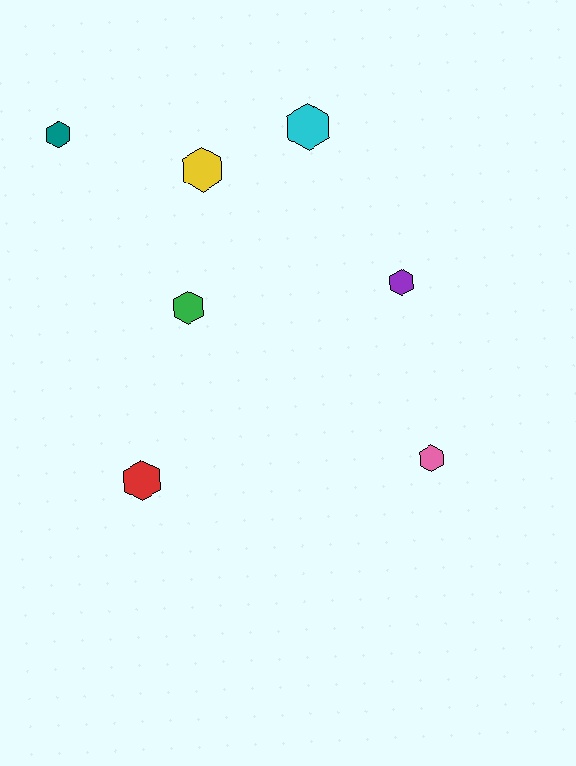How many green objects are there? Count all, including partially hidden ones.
There is 1 green object.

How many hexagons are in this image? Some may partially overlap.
There are 7 hexagons.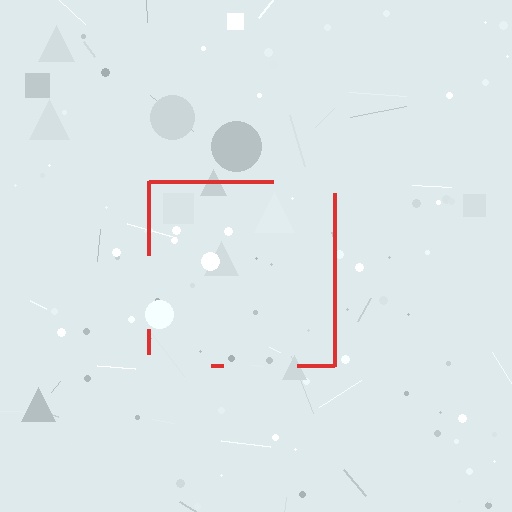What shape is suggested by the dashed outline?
The dashed outline suggests a square.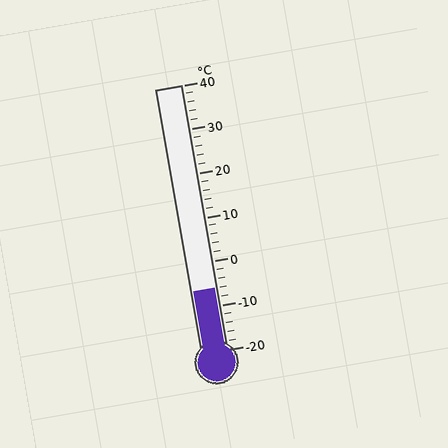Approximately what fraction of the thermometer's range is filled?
The thermometer is filled to approximately 25% of its range.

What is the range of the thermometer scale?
The thermometer scale ranges from -20°C to 40°C.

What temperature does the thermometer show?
The thermometer shows approximately -6°C.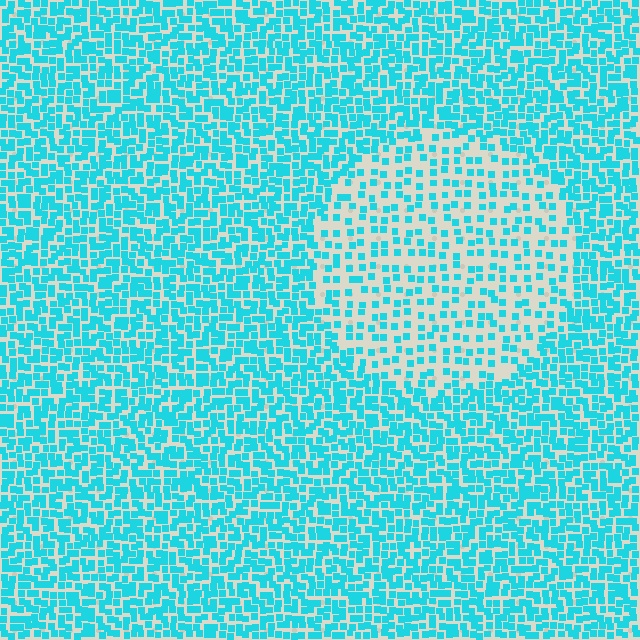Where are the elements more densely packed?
The elements are more densely packed outside the circle boundary.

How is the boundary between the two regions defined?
The boundary is defined by a change in element density (approximately 2.2x ratio). All elements are the same color, size, and shape.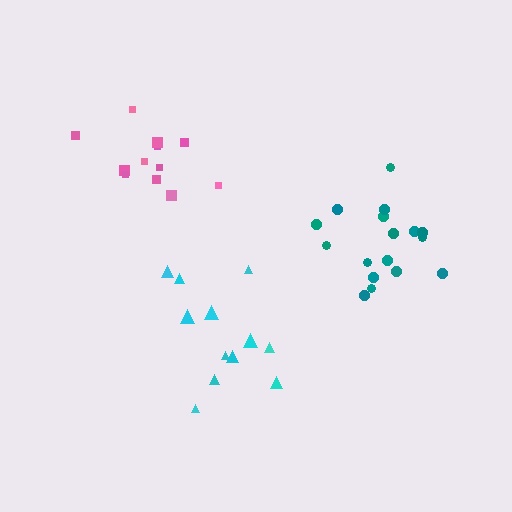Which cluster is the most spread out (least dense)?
Cyan.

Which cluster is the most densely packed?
Pink.